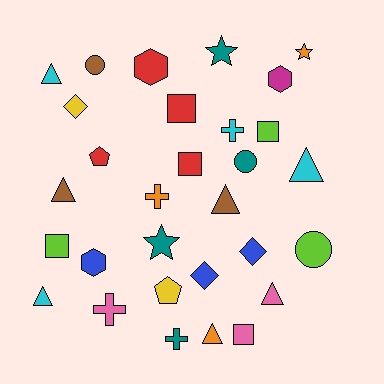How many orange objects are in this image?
There are 3 orange objects.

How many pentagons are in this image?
There are 2 pentagons.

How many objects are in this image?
There are 30 objects.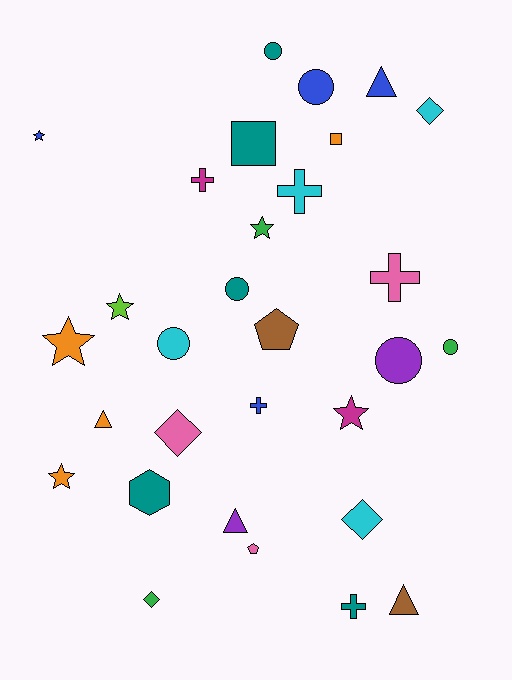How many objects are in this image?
There are 30 objects.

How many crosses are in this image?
There are 5 crosses.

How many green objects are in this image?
There are 3 green objects.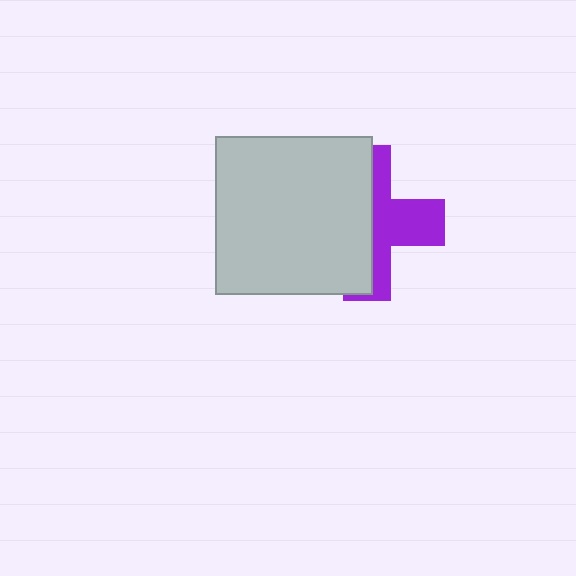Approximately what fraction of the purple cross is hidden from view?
Roughly 56% of the purple cross is hidden behind the light gray square.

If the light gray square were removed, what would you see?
You would see the complete purple cross.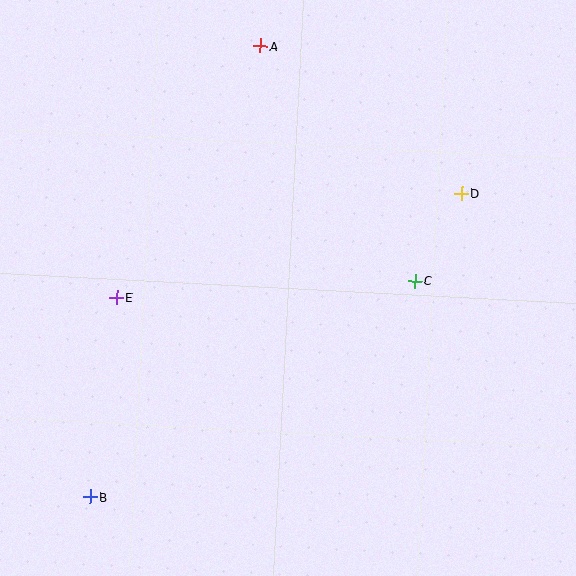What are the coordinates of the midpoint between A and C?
The midpoint between A and C is at (338, 163).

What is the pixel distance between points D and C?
The distance between D and C is 99 pixels.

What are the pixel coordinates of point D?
Point D is at (462, 193).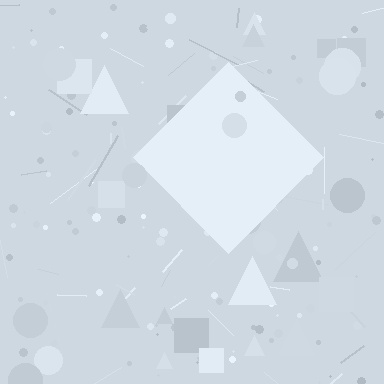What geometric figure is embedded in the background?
A diamond is embedded in the background.